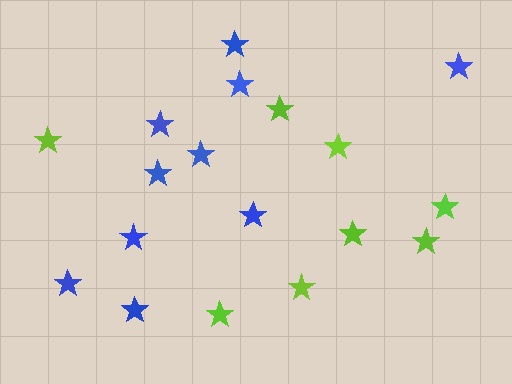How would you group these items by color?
There are 2 groups: one group of blue stars (10) and one group of lime stars (8).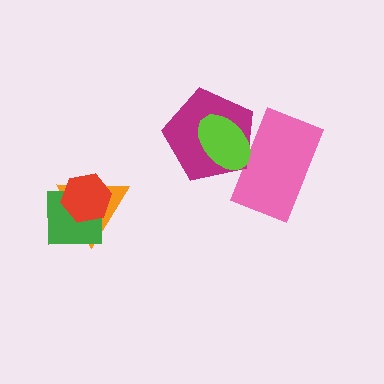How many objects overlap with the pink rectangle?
2 objects overlap with the pink rectangle.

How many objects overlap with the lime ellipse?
2 objects overlap with the lime ellipse.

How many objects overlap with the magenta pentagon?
2 objects overlap with the magenta pentagon.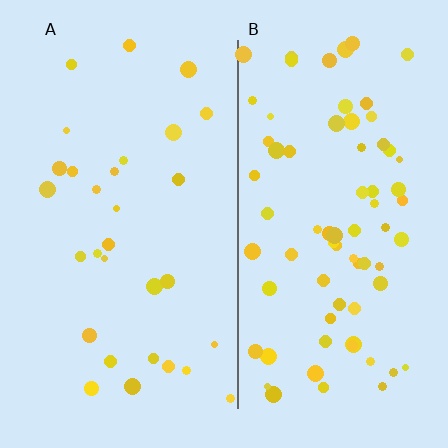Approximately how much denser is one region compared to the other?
Approximately 2.5× — region B over region A.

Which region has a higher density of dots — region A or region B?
B (the right).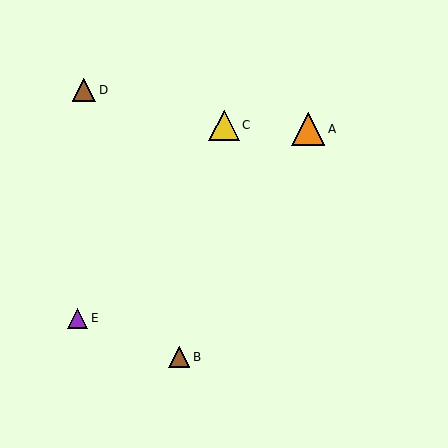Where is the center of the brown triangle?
The center of the brown triangle is at (84, 90).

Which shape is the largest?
The orange triangle (labeled A) is the largest.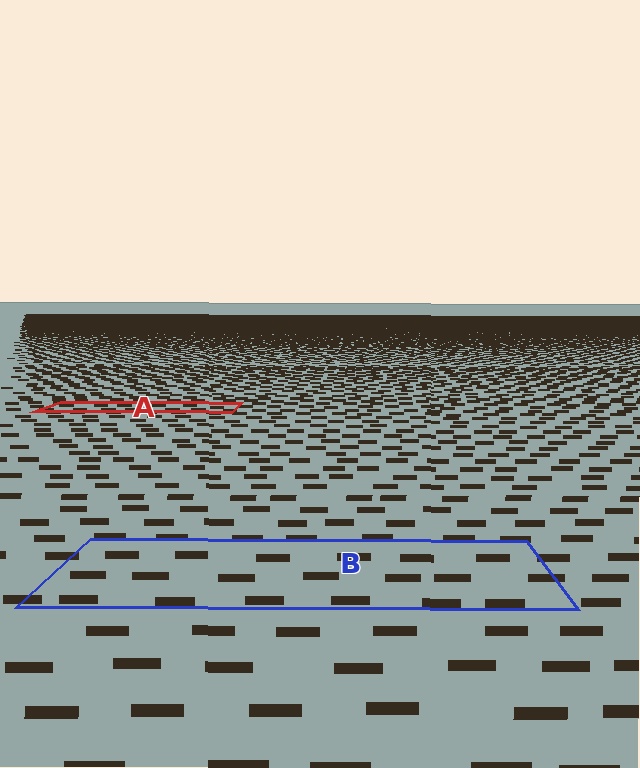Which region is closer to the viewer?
Region B is closer. The texture elements there are larger and more spread out.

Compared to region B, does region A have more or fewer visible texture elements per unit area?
Region A has more texture elements per unit area — they are packed more densely because it is farther away.